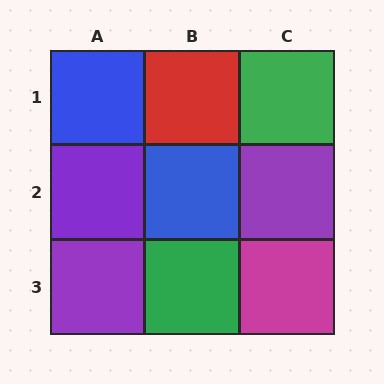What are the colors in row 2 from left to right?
Purple, blue, purple.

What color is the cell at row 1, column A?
Blue.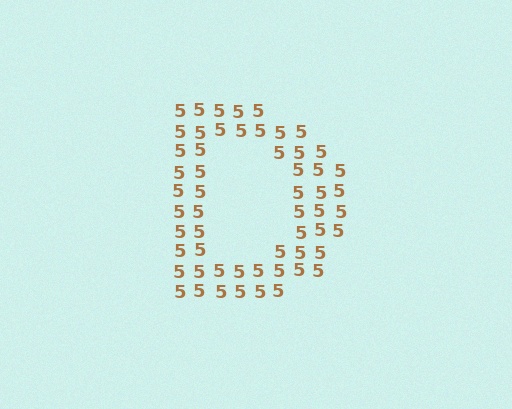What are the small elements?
The small elements are digit 5's.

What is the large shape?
The large shape is the letter D.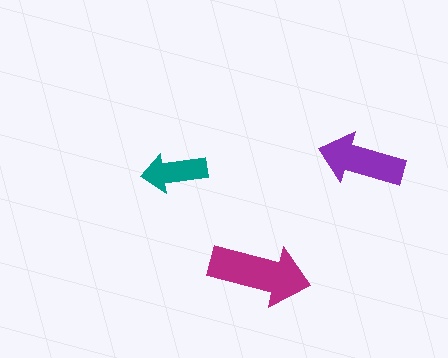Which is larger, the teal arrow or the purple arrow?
The purple one.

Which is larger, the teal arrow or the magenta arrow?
The magenta one.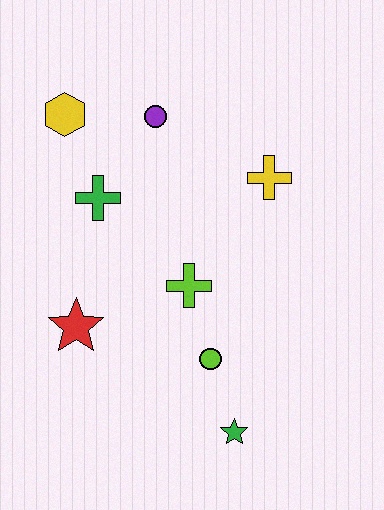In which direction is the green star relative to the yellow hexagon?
The green star is below the yellow hexagon.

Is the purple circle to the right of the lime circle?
No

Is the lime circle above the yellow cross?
No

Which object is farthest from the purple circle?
The green star is farthest from the purple circle.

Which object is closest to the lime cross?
The lime circle is closest to the lime cross.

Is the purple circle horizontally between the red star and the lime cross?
Yes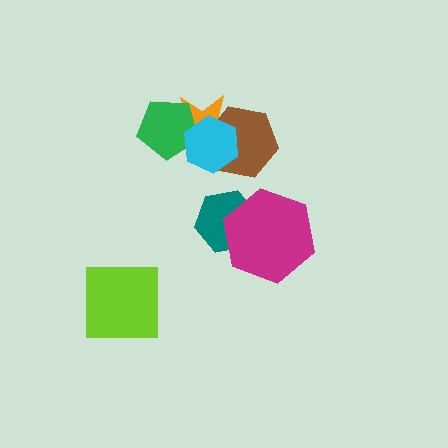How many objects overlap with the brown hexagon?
2 objects overlap with the brown hexagon.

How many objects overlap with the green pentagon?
2 objects overlap with the green pentagon.